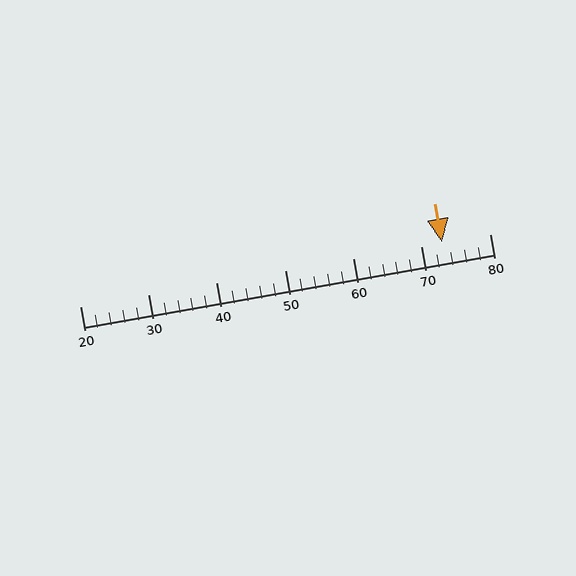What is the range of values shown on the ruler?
The ruler shows values from 20 to 80.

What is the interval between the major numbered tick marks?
The major tick marks are spaced 10 units apart.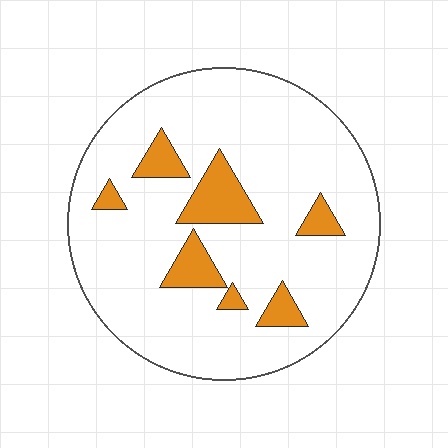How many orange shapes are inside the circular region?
7.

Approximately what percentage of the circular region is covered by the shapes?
Approximately 15%.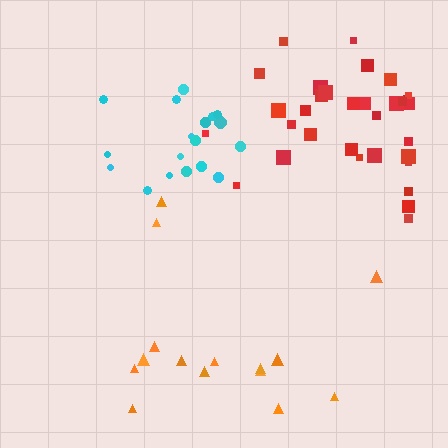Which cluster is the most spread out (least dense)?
Orange.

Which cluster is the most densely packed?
Cyan.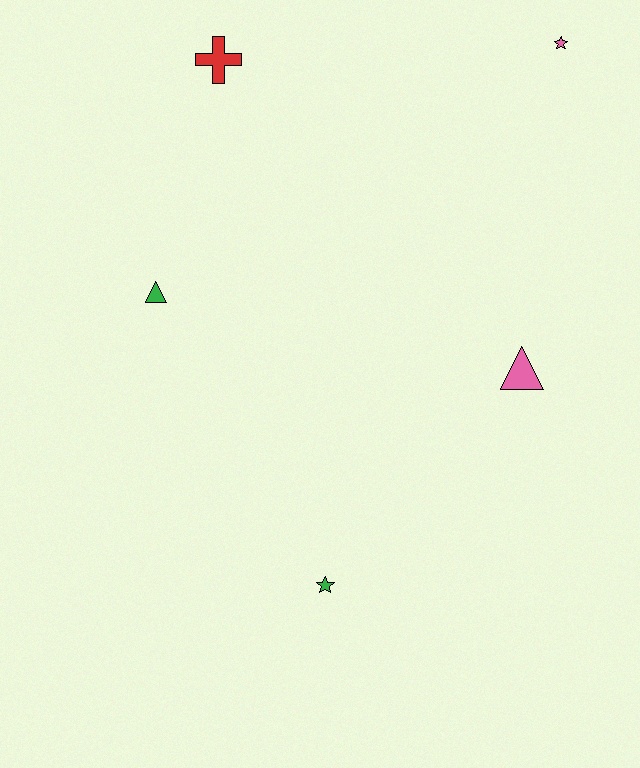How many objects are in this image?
There are 5 objects.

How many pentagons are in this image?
There are no pentagons.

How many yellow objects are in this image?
There are no yellow objects.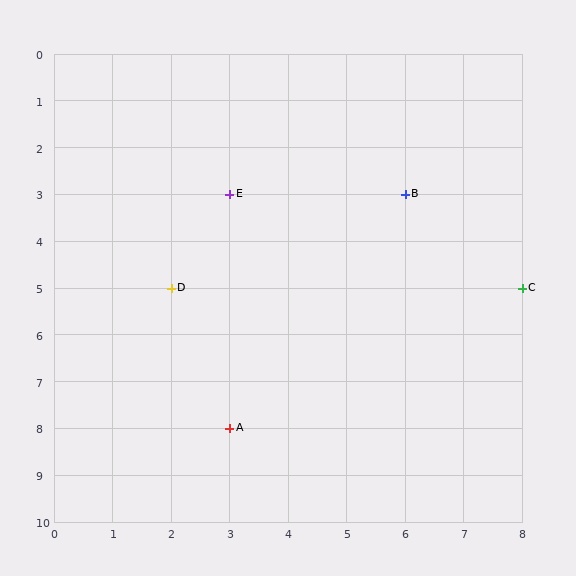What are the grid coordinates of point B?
Point B is at grid coordinates (6, 3).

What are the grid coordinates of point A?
Point A is at grid coordinates (3, 8).